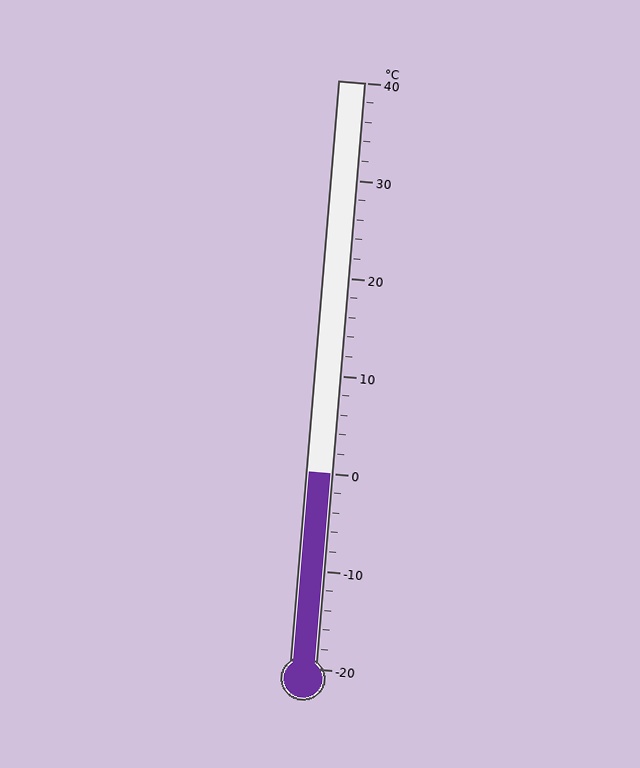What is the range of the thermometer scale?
The thermometer scale ranges from -20°C to 40°C.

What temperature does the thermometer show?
The thermometer shows approximately 0°C.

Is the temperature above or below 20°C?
The temperature is below 20°C.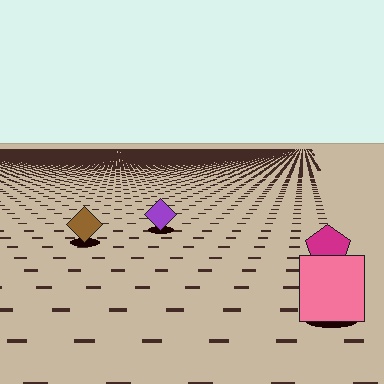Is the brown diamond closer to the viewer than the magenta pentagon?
No. The magenta pentagon is closer — you can tell from the texture gradient: the ground texture is coarser near it.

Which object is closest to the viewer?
The pink square is closest. The texture marks near it are larger and more spread out.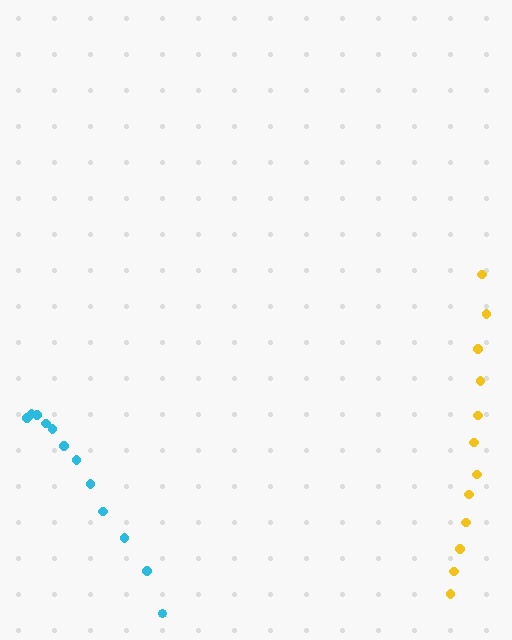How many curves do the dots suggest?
There are 2 distinct paths.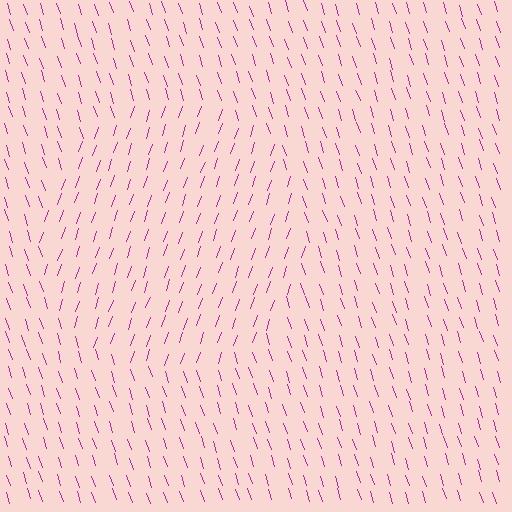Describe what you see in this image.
The image is filled with small magenta line segments. A circle region in the image has lines oriented differently from the surrounding lines, creating a visible texture boundary.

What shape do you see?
I see a circle.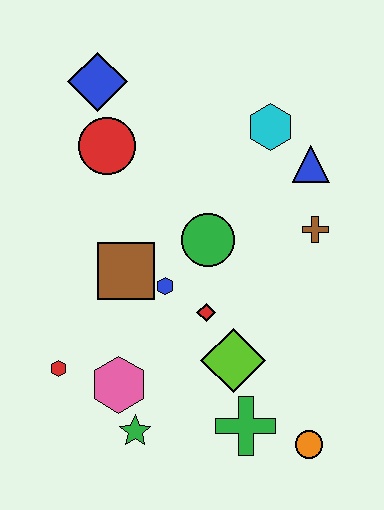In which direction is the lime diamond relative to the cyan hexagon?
The lime diamond is below the cyan hexagon.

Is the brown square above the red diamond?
Yes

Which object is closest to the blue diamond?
The red circle is closest to the blue diamond.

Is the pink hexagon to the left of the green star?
Yes